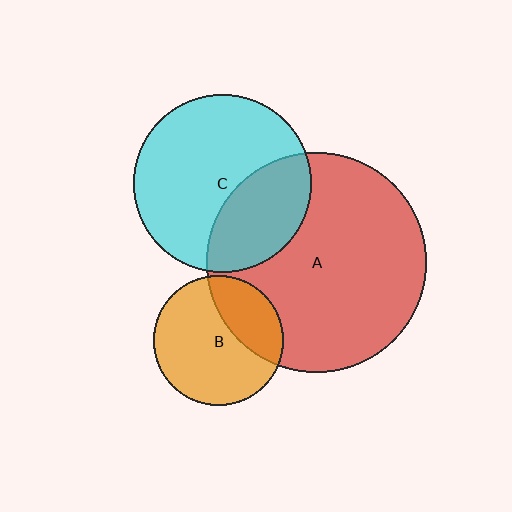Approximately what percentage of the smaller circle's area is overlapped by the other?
Approximately 30%.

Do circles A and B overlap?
Yes.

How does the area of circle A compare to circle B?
Approximately 2.9 times.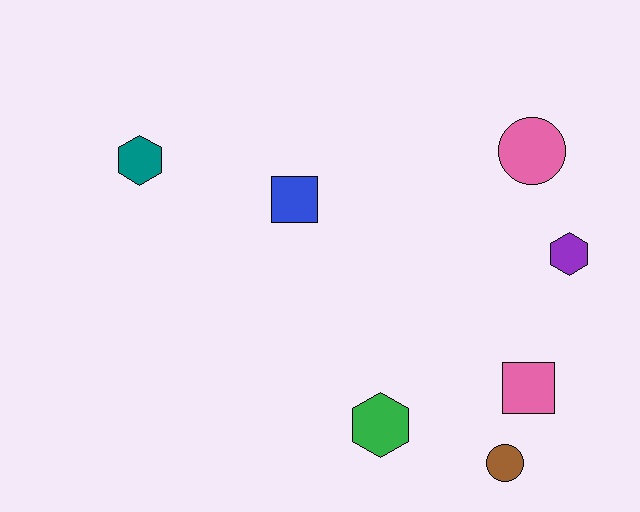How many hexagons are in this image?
There are 3 hexagons.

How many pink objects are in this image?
There are 2 pink objects.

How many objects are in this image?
There are 7 objects.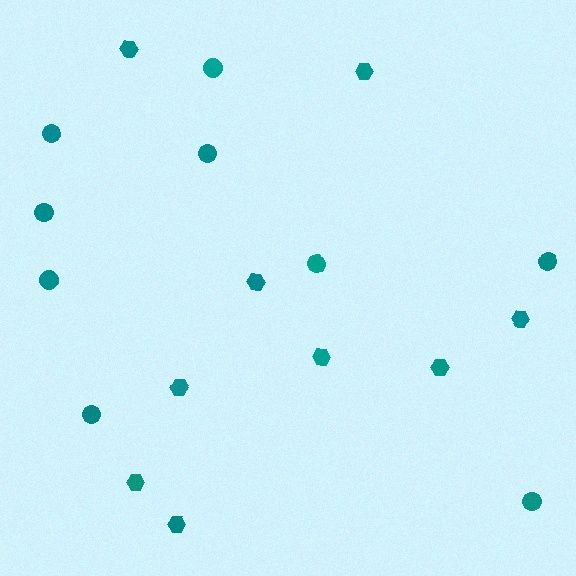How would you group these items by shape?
There are 2 groups: one group of circles (9) and one group of hexagons (9).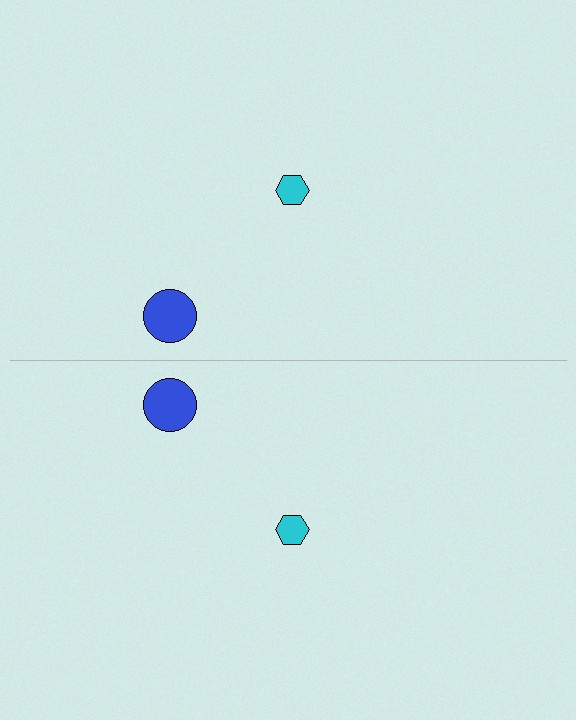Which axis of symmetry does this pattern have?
The pattern has a horizontal axis of symmetry running through the center of the image.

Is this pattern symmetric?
Yes, this pattern has bilateral (reflection) symmetry.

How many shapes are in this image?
There are 4 shapes in this image.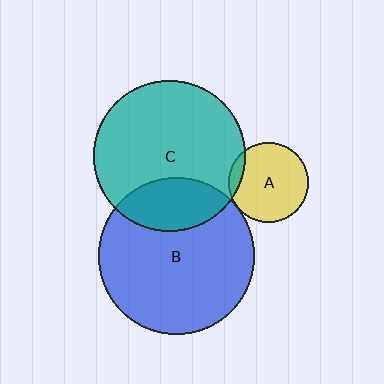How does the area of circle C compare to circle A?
Approximately 3.6 times.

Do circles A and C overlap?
Yes.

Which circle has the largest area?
Circle B (blue).